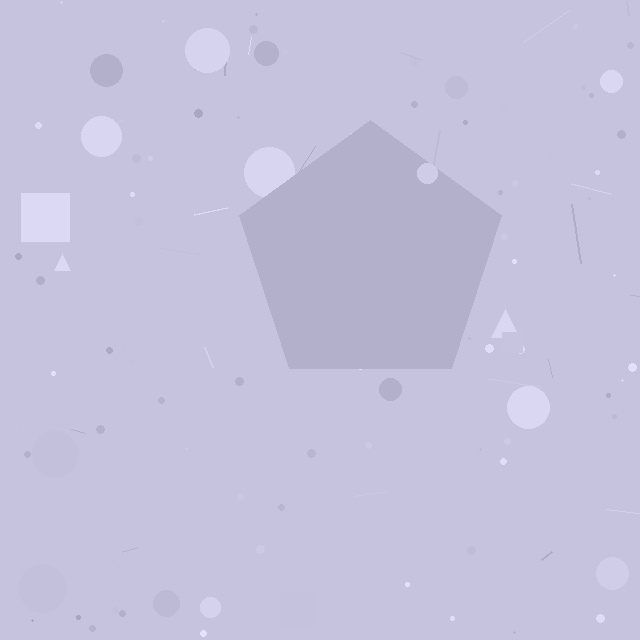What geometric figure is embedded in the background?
A pentagon is embedded in the background.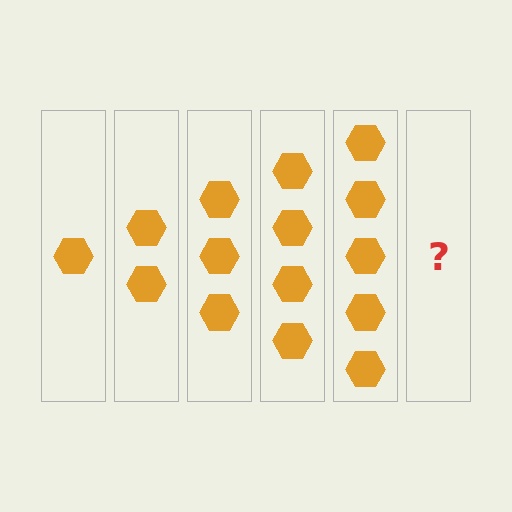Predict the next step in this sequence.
The next step is 6 hexagons.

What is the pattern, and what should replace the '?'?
The pattern is that each step adds one more hexagon. The '?' should be 6 hexagons.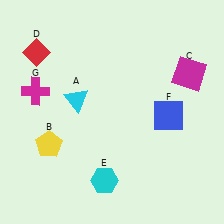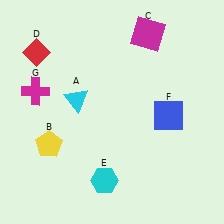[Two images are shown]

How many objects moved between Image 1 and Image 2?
1 object moved between the two images.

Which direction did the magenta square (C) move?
The magenta square (C) moved left.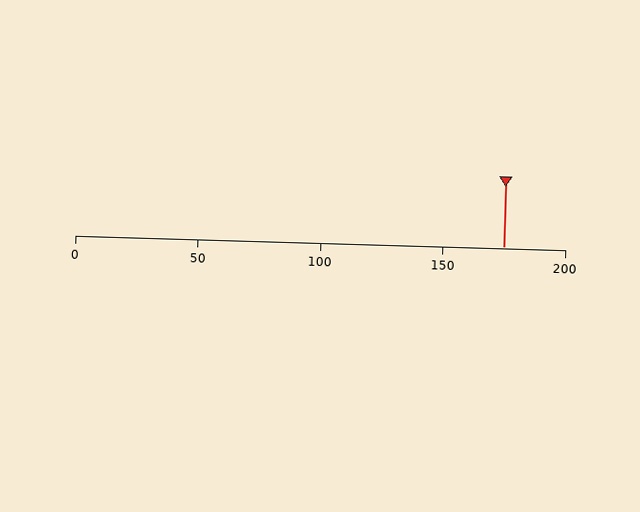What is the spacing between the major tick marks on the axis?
The major ticks are spaced 50 apart.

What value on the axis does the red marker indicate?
The marker indicates approximately 175.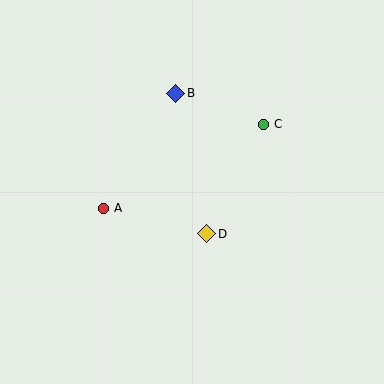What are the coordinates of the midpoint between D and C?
The midpoint between D and C is at (235, 179).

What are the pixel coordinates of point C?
Point C is at (263, 124).